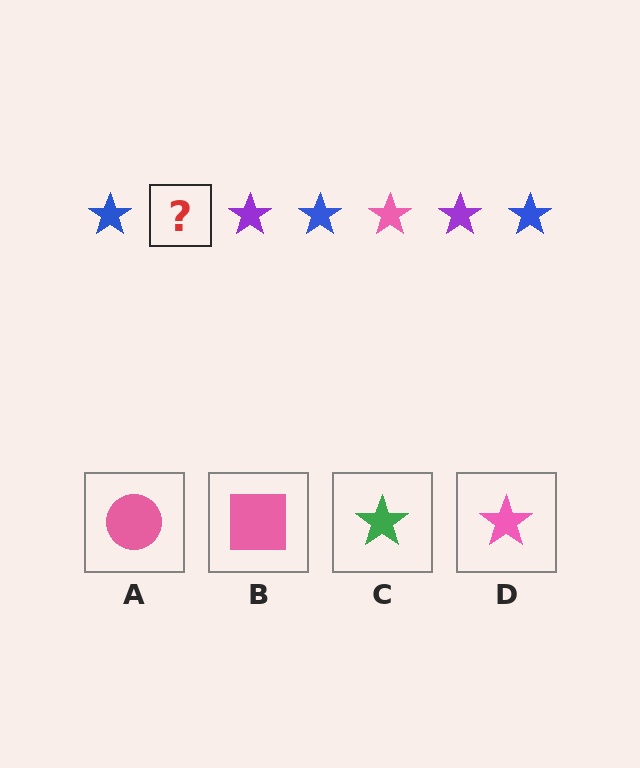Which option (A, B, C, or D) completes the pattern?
D.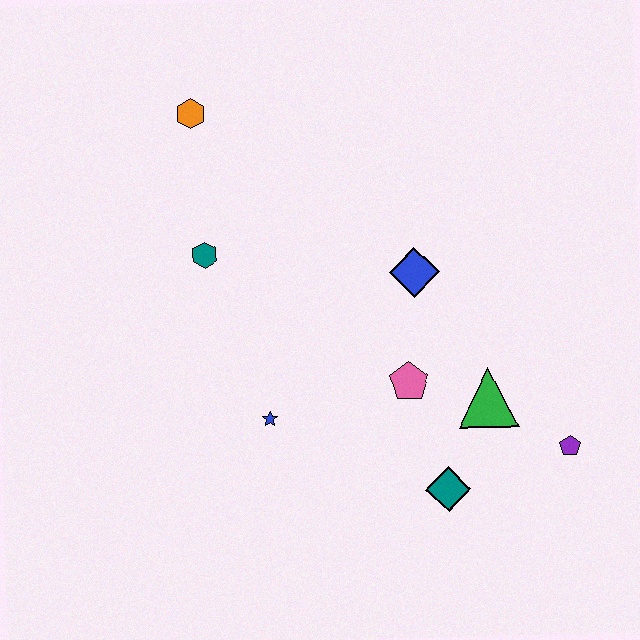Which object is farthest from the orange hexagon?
The purple pentagon is farthest from the orange hexagon.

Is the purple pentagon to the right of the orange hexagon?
Yes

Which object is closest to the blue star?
The pink pentagon is closest to the blue star.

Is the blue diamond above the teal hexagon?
No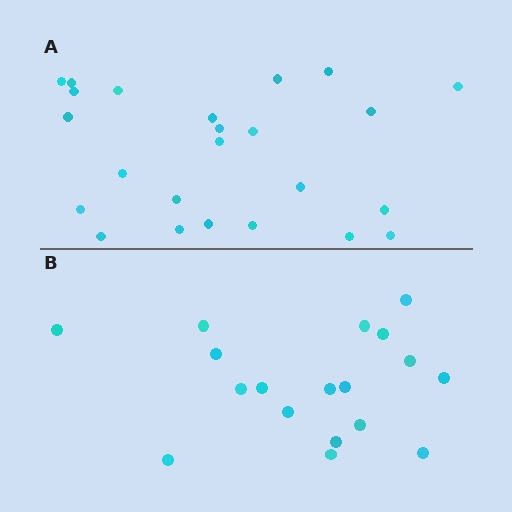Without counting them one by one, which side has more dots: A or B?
Region A (the top region) has more dots.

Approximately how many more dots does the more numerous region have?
Region A has about 6 more dots than region B.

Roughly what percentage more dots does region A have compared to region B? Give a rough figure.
About 35% more.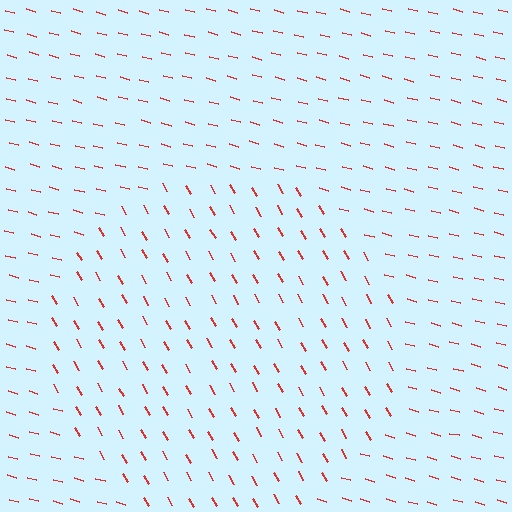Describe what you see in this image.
The image is filled with small red line segments. A circle region in the image has lines oriented differently from the surrounding lines, creating a visible texture boundary.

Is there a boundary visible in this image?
Yes, there is a texture boundary formed by a change in line orientation.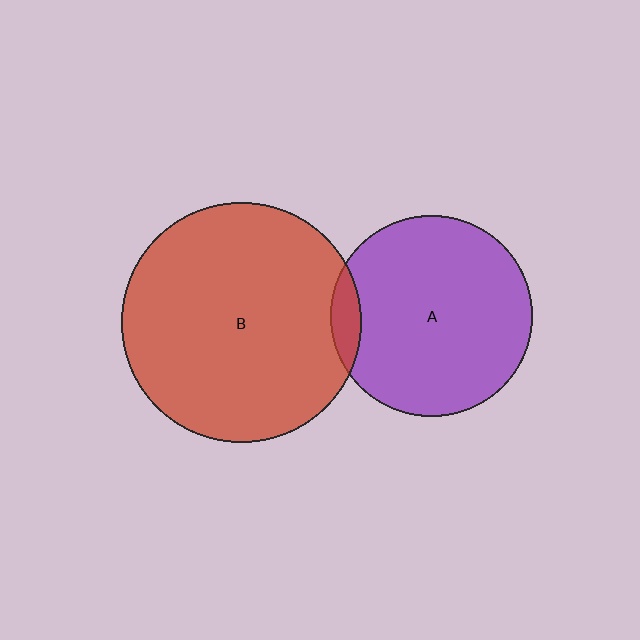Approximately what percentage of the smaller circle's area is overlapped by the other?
Approximately 5%.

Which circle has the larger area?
Circle B (red).